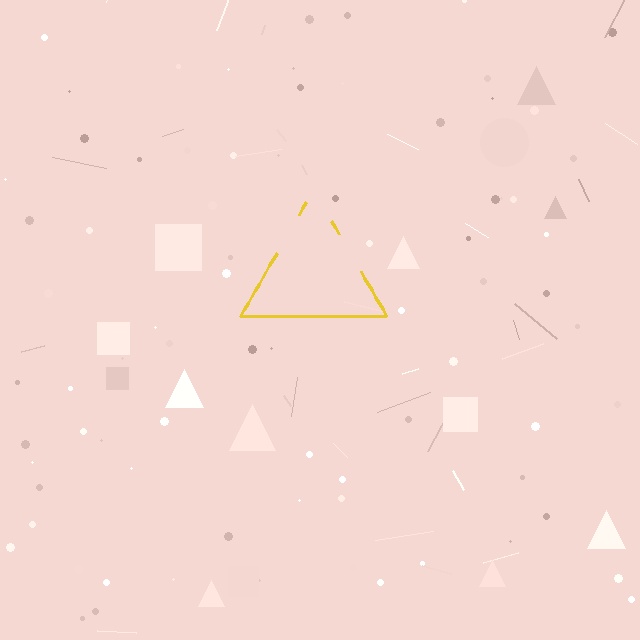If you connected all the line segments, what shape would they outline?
They would outline a triangle.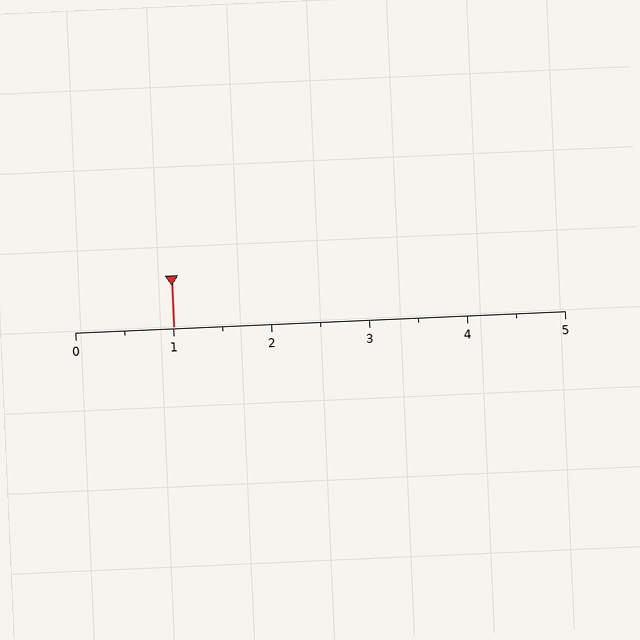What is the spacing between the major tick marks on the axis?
The major ticks are spaced 1 apart.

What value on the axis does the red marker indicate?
The marker indicates approximately 1.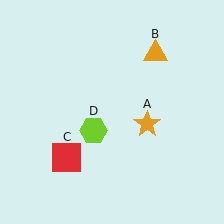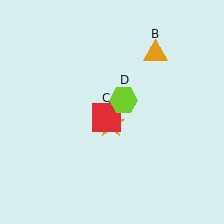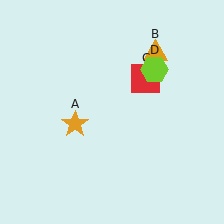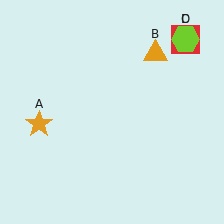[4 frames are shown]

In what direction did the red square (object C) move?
The red square (object C) moved up and to the right.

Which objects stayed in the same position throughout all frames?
Orange triangle (object B) remained stationary.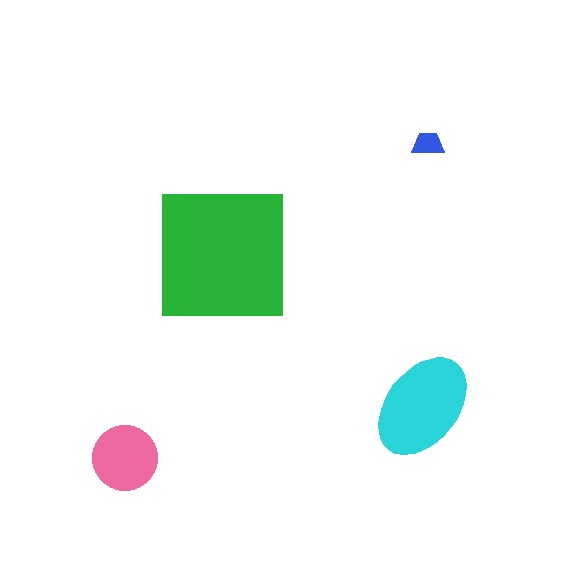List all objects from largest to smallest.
The green square, the cyan ellipse, the pink circle, the blue trapezoid.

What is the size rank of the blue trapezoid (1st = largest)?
4th.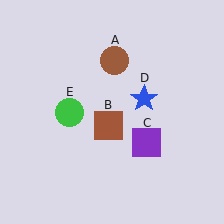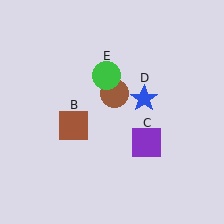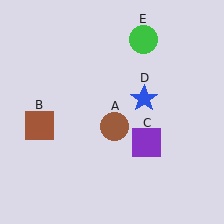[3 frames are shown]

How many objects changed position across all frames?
3 objects changed position: brown circle (object A), brown square (object B), green circle (object E).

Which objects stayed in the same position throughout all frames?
Purple square (object C) and blue star (object D) remained stationary.